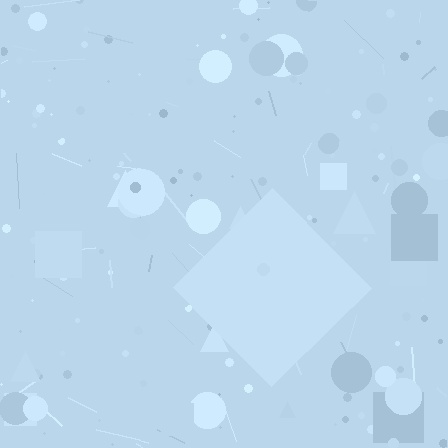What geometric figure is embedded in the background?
A diamond is embedded in the background.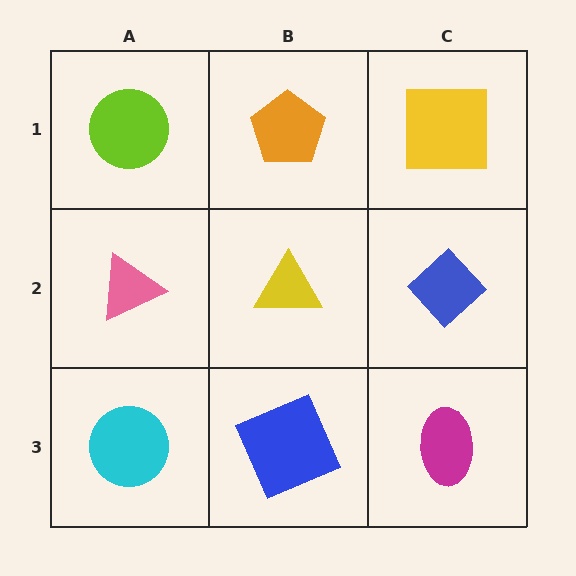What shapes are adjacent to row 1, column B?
A yellow triangle (row 2, column B), a lime circle (row 1, column A), a yellow square (row 1, column C).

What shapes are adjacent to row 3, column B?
A yellow triangle (row 2, column B), a cyan circle (row 3, column A), a magenta ellipse (row 3, column C).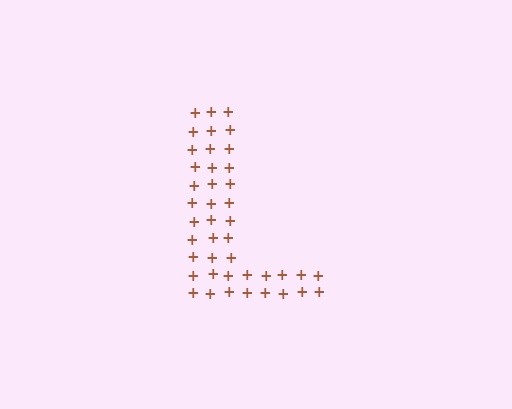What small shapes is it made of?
It is made of small plus signs.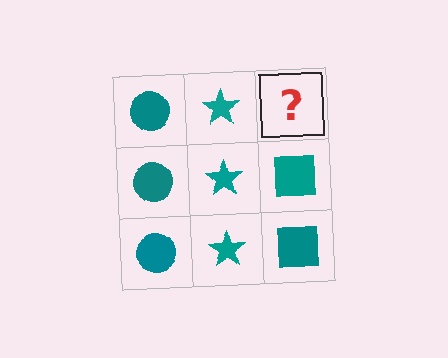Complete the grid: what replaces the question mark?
The question mark should be replaced with a teal square.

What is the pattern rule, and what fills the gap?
The rule is that each column has a consistent shape. The gap should be filled with a teal square.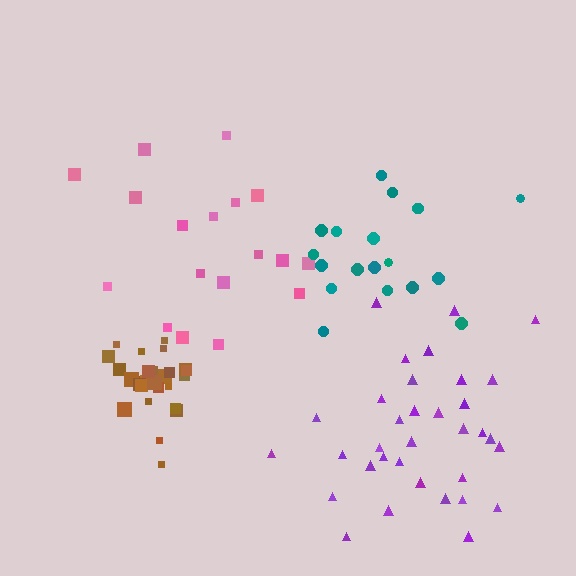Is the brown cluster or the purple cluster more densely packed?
Brown.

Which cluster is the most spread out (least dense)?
Teal.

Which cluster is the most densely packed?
Brown.